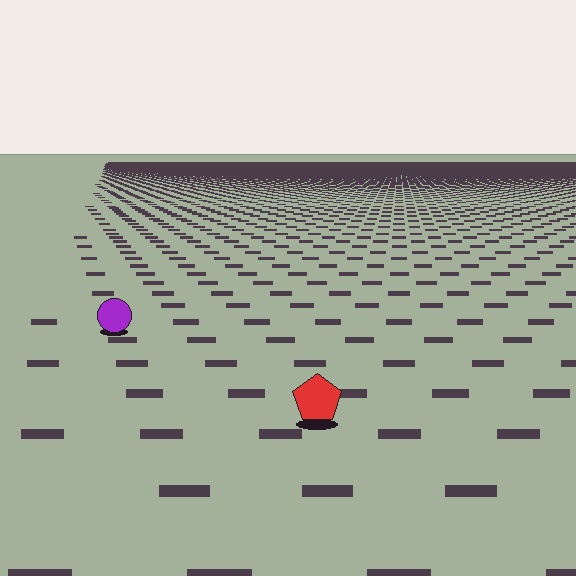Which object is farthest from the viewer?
The purple circle is farthest from the viewer. It appears smaller and the ground texture around it is denser.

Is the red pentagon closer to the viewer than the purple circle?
Yes. The red pentagon is closer — you can tell from the texture gradient: the ground texture is coarser near it.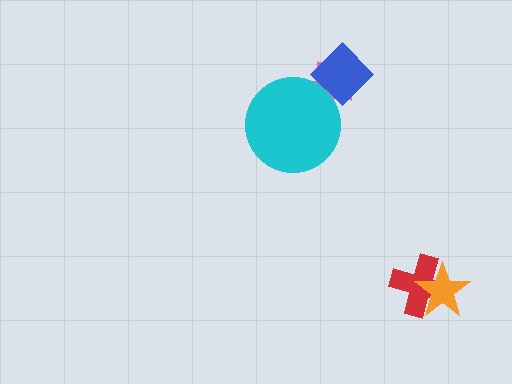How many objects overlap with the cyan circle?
1 object overlaps with the cyan circle.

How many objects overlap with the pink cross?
2 objects overlap with the pink cross.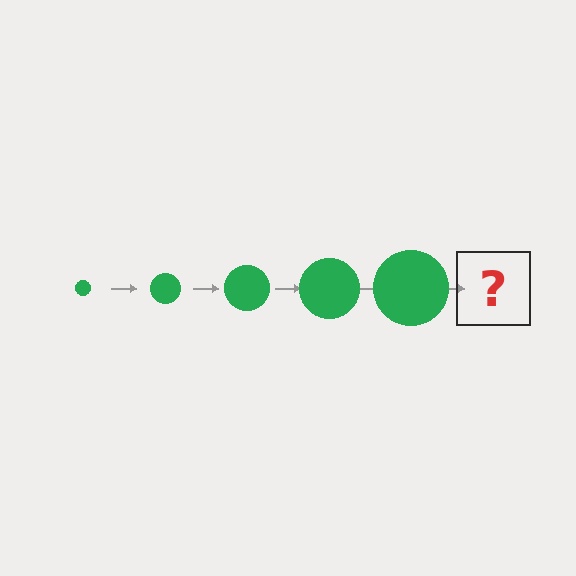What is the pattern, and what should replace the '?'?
The pattern is that the circle gets progressively larger each step. The '?' should be a green circle, larger than the previous one.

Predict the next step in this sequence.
The next step is a green circle, larger than the previous one.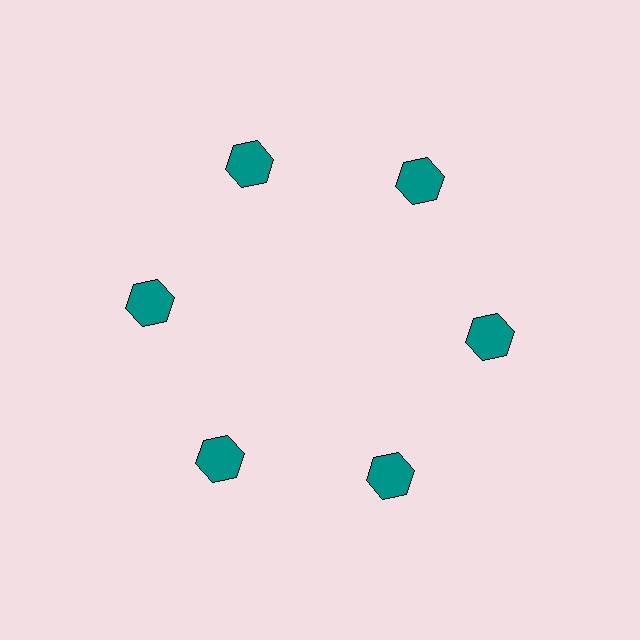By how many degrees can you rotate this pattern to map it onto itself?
The pattern maps onto itself every 60 degrees of rotation.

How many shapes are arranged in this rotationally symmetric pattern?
There are 6 shapes, arranged in 6 groups of 1.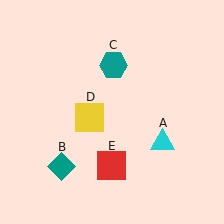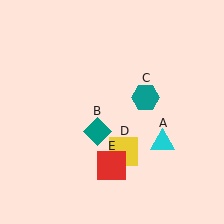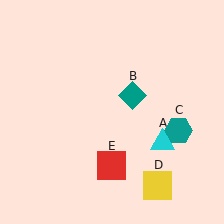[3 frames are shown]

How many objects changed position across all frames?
3 objects changed position: teal diamond (object B), teal hexagon (object C), yellow square (object D).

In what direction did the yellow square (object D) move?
The yellow square (object D) moved down and to the right.